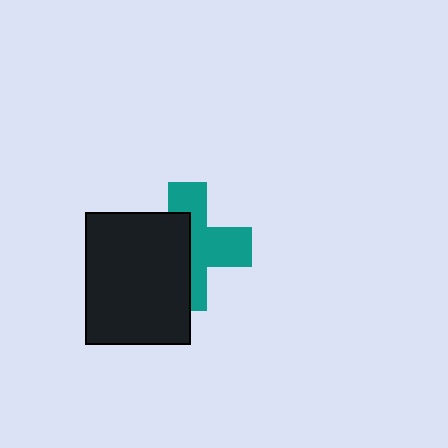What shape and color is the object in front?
The object in front is a black rectangle.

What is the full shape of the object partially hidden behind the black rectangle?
The partially hidden object is a teal cross.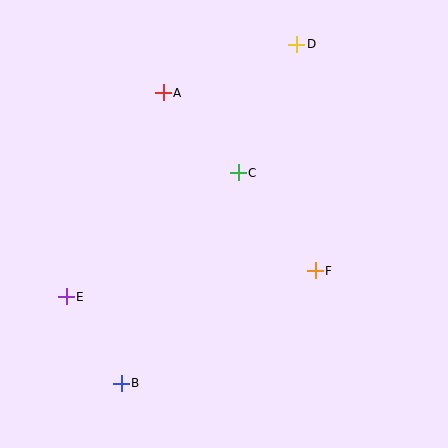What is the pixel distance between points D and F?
The distance between D and F is 227 pixels.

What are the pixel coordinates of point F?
Point F is at (315, 271).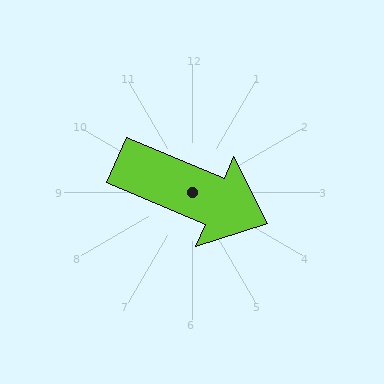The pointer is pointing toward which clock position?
Roughly 4 o'clock.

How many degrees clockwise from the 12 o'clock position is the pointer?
Approximately 113 degrees.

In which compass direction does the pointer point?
Southeast.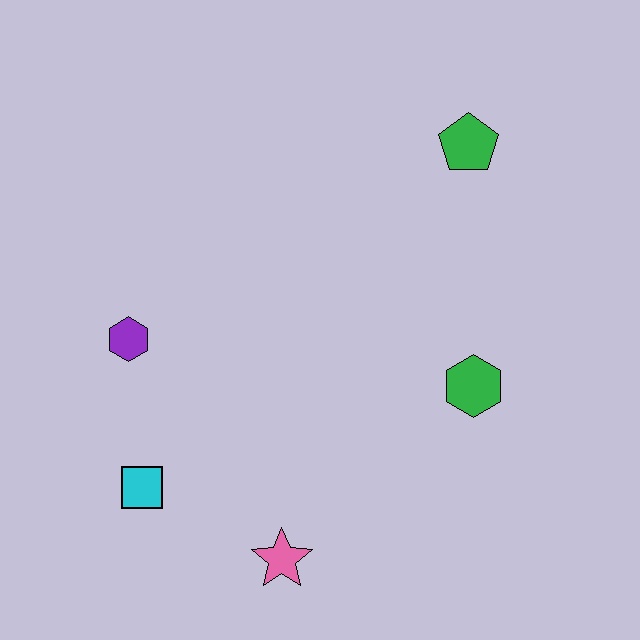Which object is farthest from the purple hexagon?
The green pentagon is farthest from the purple hexagon.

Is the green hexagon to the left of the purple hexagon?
No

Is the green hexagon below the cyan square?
No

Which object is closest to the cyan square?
The purple hexagon is closest to the cyan square.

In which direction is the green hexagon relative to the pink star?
The green hexagon is to the right of the pink star.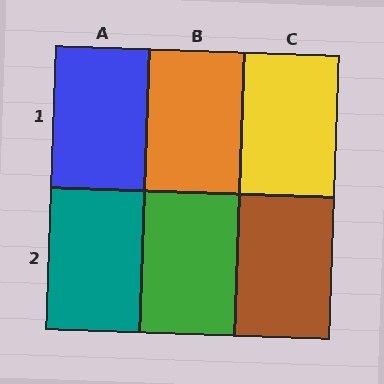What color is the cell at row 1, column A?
Blue.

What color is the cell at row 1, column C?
Yellow.